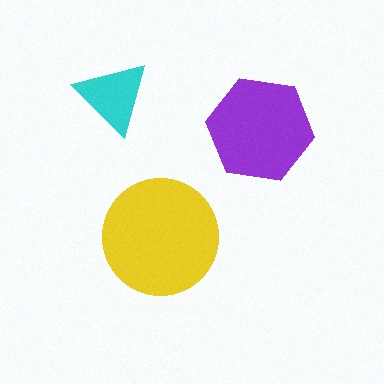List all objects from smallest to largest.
The cyan triangle, the purple hexagon, the yellow circle.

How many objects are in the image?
There are 3 objects in the image.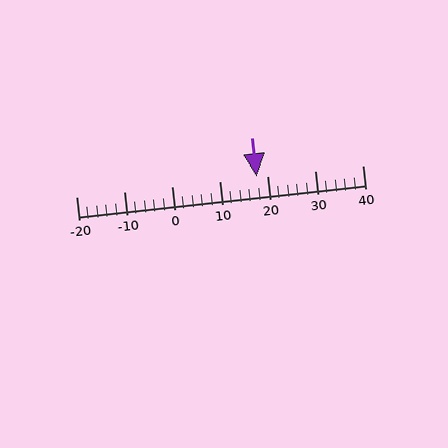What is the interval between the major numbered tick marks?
The major tick marks are spaced 10 units apart.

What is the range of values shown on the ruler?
The ruler shows values from -20 to 40.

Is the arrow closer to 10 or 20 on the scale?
The arrow is closer to 20.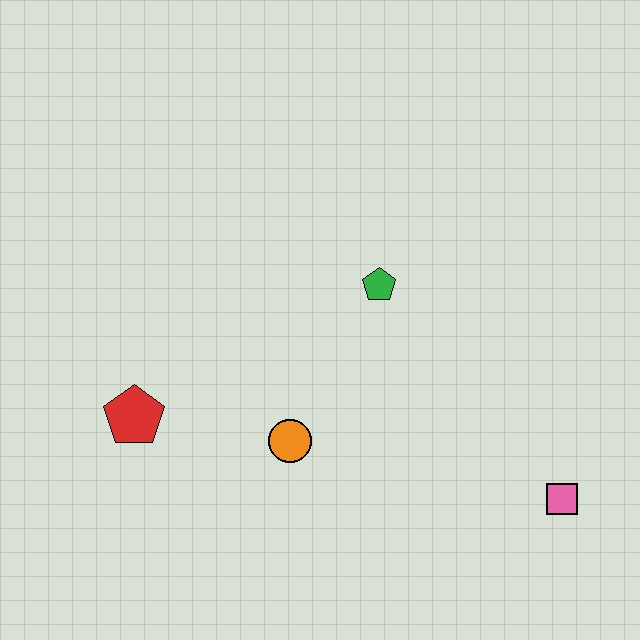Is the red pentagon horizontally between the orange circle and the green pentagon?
No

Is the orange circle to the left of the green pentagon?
Yes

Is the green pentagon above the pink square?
Yes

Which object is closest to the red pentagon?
The orange circle is closest to the red pentagon.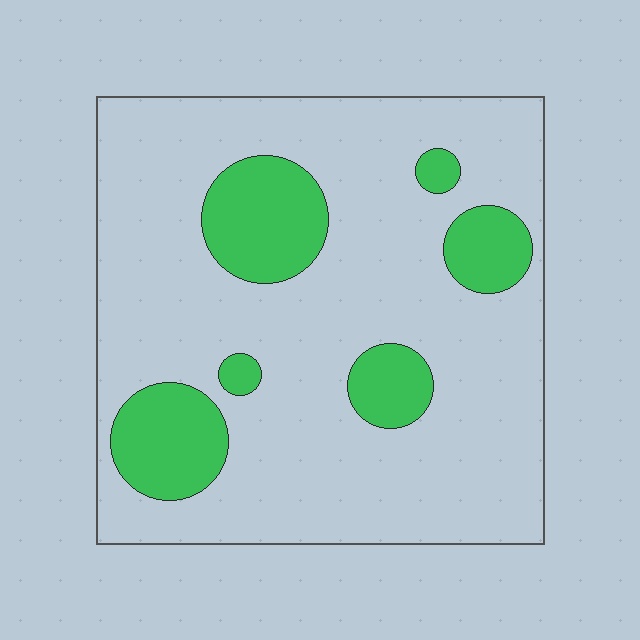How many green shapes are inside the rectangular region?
6.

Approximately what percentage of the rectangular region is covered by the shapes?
Approximately 20%.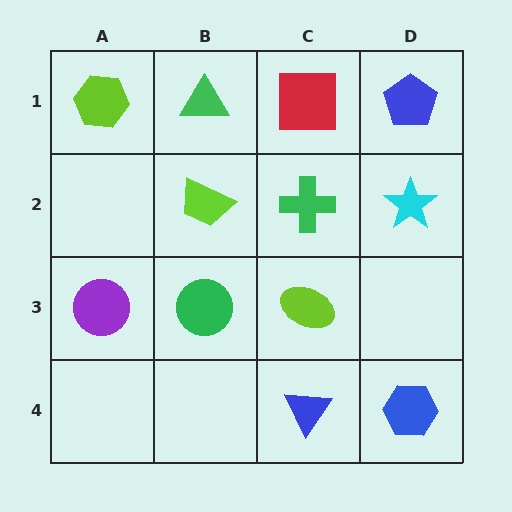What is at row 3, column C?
A lime ellipse.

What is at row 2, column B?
A lime trapezoid.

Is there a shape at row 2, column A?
No, that cell is empty.